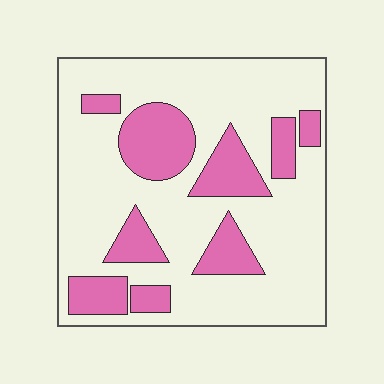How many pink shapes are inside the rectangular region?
9.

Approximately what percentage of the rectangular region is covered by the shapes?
Approximately 25%.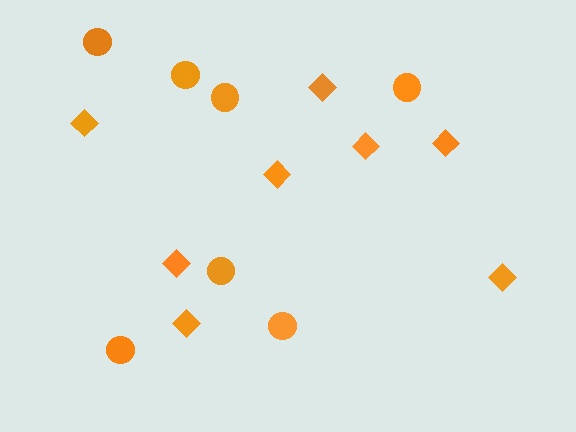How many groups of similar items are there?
There are 2 groups: one group of circles (7) and one group of diamonds (8).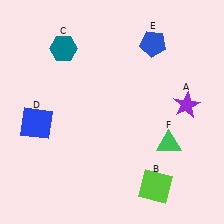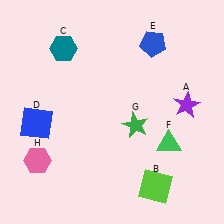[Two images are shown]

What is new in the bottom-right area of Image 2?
A green star (G) was added in the bottom-right area of Image 2.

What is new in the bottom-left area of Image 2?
A pink hexagon (H) was added in the bottom-left area of Image 2.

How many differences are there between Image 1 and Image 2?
There are 2 differences between the two images.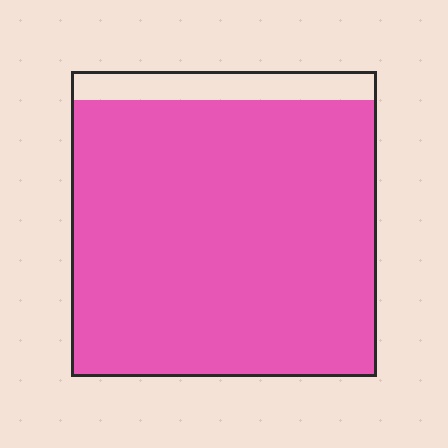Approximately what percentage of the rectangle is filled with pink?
Approximately 90%.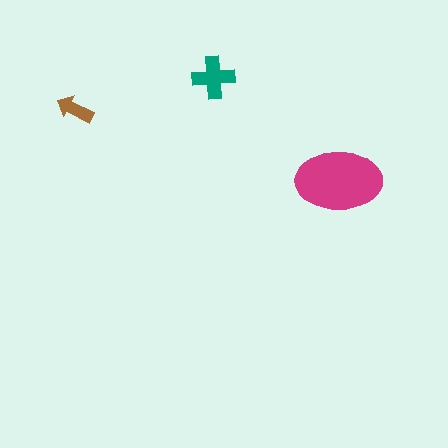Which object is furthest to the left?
The brown arrow is leftmost.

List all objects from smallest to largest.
The brown arrow, the teal cross, the magenta ellipse.